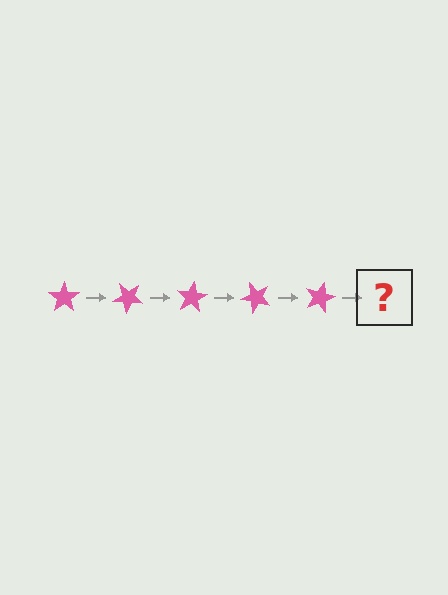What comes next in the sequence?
The next element should be a pink star rotated 200 degrees.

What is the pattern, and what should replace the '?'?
The pattern is that the star rotates 40 degrees each step. The '?' should be a pink star rotated 200 degrees.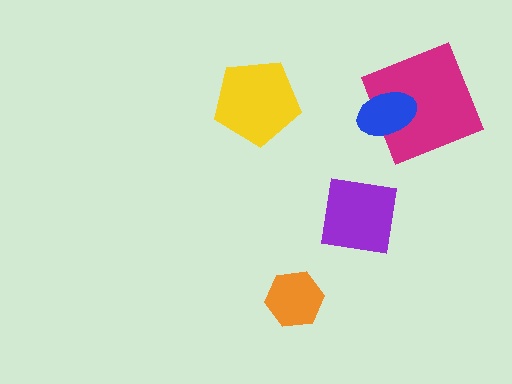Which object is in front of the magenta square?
The blue ellipse is in front of the magenta square.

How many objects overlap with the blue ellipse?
1 object overlaps with the blue ellipse.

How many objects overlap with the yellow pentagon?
0 objects overlap with the yellow pentagon.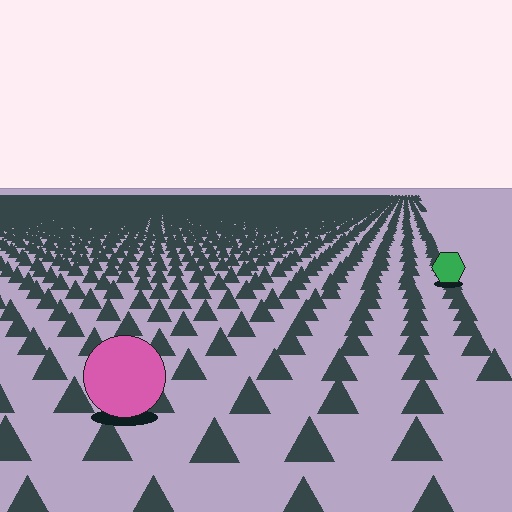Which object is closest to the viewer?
The pink circle is closest. The texture marks near it are larger and more spread out.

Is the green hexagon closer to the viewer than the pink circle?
No. The pink circle is closer — you can tell from the texture gradient: the ground texture is coarser near it.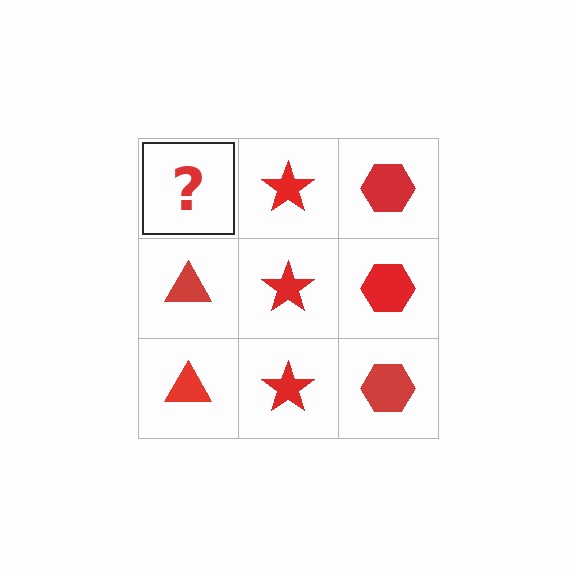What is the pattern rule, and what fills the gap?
The rule is that each column has a consistent shape. The gap should be filled with a red triangle.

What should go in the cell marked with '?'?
The missing cell should contain a red triangle.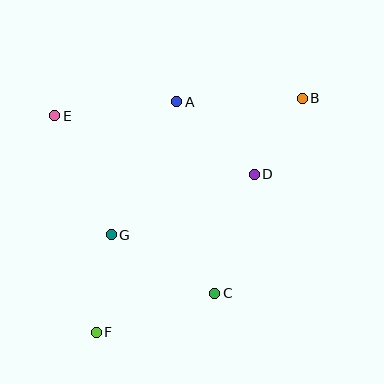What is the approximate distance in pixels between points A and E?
The distance between A and E is approximately 123 pixels.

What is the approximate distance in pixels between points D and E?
The distance between D and E is approximately 208 pixels.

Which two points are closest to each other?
Points B and D are closest to each other.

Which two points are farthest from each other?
Points B and F are farthest from each other.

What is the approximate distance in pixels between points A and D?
The distance between A and D is approximately 106 pixels.